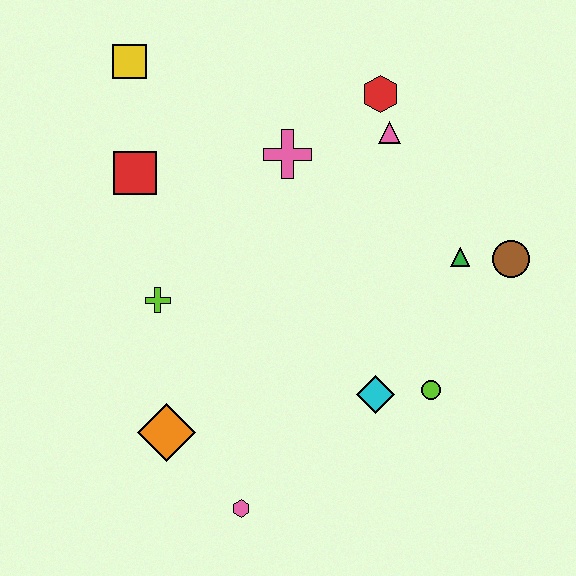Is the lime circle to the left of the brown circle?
Yes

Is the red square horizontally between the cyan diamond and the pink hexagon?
No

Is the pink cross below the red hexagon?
Yes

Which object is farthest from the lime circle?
The yellow square is farthest from the lime circle.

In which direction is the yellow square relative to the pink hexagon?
The yellow square is above the pink hexagon.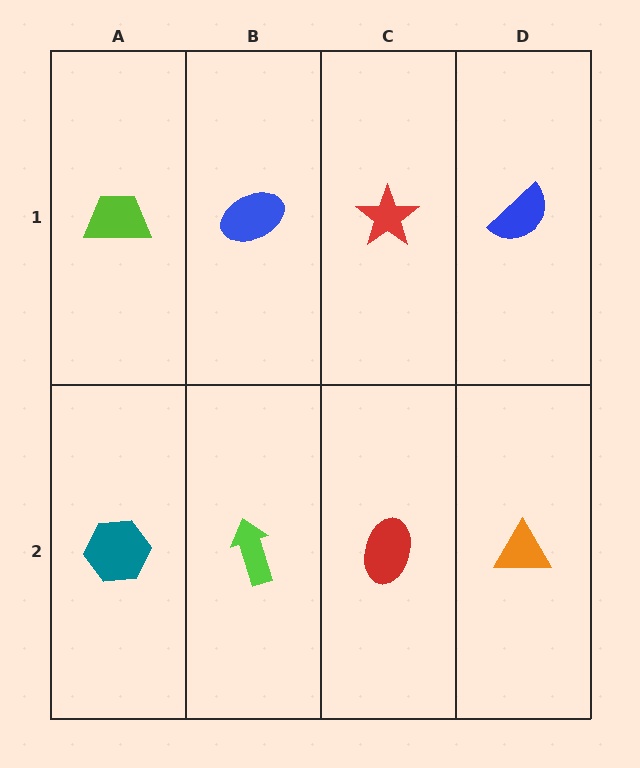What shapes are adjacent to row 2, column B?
A blue ellipse (row 1, column B), a teal hexagon (row 2, column A), a red ellipse (row 2, column C).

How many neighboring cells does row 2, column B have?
3.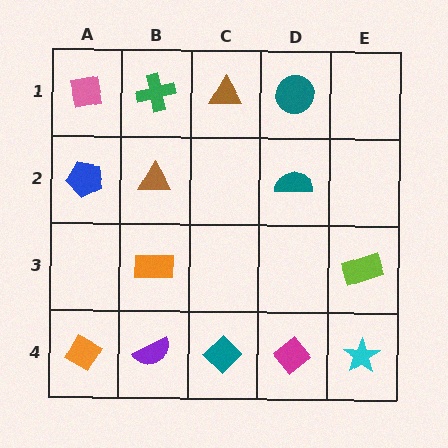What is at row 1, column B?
A green cross.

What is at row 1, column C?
A brown triangle.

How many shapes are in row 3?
2 shapes.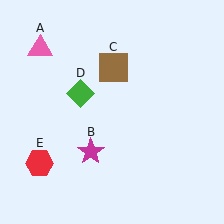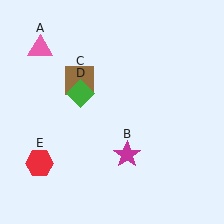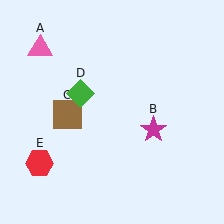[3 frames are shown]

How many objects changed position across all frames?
2 objects changed position: magenta star (object B), brown square (object C).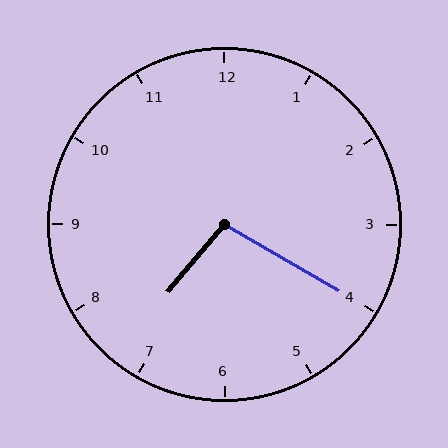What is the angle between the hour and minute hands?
Approximately 100 degrees.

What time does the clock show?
7:20.